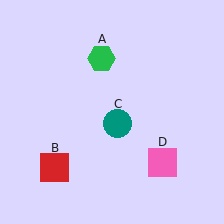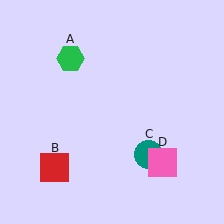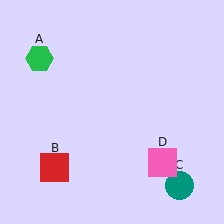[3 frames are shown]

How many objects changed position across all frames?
2 objects changed position: green hexagon (object A), teal circle (object C).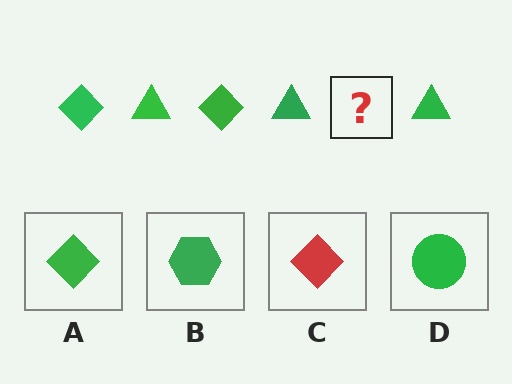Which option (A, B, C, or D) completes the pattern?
A.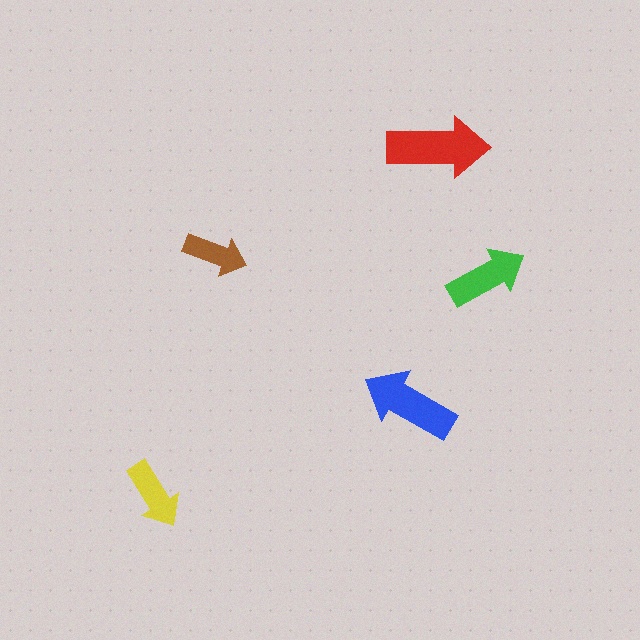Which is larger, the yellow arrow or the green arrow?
The green one.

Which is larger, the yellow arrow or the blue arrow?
The blue one.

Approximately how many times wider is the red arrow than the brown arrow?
About 1.5 times wider.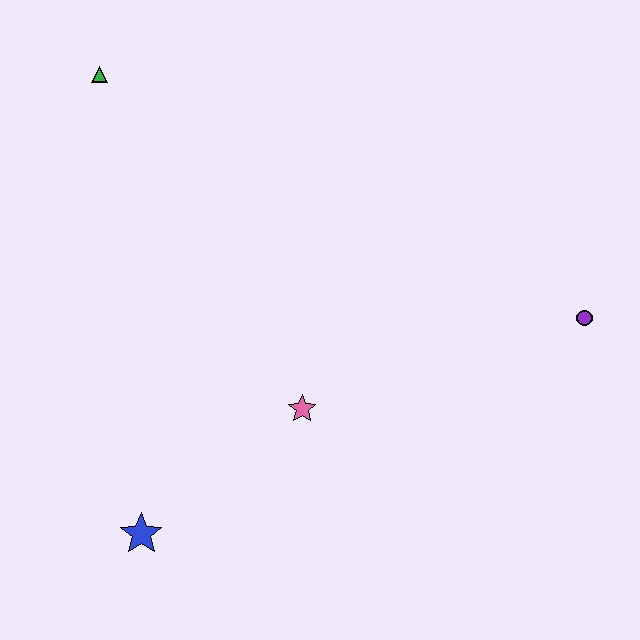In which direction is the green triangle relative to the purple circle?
The green triangle is to the left of the purple circle.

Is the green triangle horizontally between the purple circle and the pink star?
No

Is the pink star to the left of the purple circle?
Yes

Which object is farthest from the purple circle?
The green triangle is farthest from the purple circle.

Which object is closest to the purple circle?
The pink star is closest to the purple circle.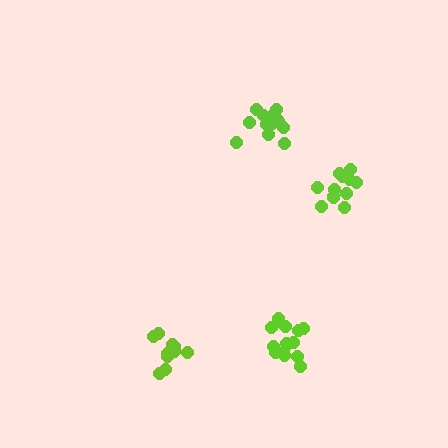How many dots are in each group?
Group 1: 12 dots, Group 2: 10 dots, Group 3: 15 dots, Group 4: 14 dots (51 total).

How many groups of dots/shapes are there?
There are 4 groups.